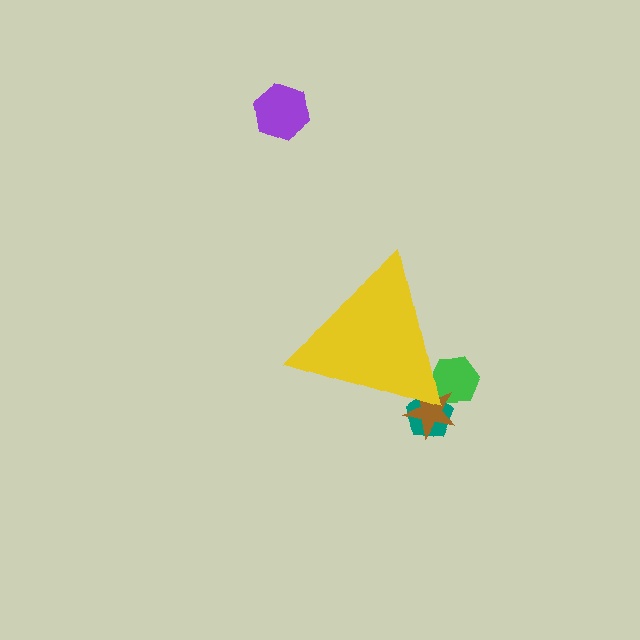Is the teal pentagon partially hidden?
Yes, the teal pentagon is partially hidden behind the yellow triangle.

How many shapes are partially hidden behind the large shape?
3 shapes are partially hidden.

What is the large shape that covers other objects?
A yellow triangle.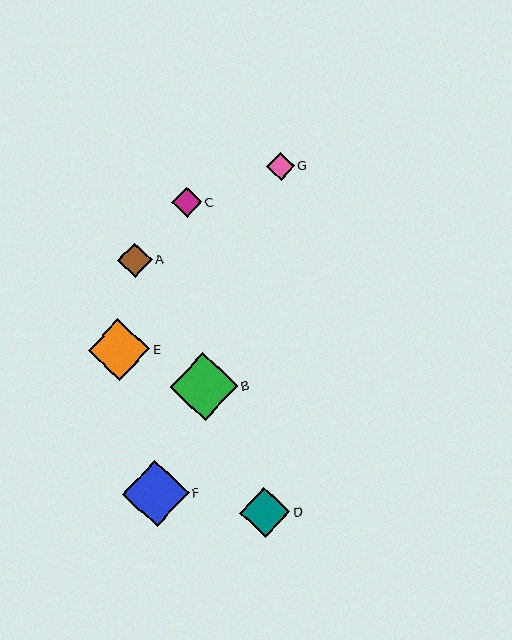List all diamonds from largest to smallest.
From largest to smallest: B, F, E, D, A, C, G.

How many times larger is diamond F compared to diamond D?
Diamond F is approximately 1.3 times the size of diamond D.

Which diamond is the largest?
Diamond B is the largest with a size of approximately 68 pixels.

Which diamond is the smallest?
Diamond G is the smallest with a size of approximately 28 pixels.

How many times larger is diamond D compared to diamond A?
Diamond D is approximately 1.5 times the size of diamond A.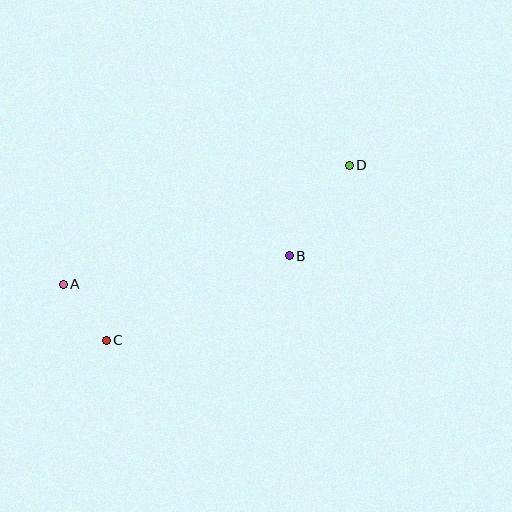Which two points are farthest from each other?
Points A and D are farthest from each other.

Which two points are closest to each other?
Points A and C are closest to each other.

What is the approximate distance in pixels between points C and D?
The distance between C and D is approximately 299 pixels.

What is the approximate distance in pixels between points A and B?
The distance between A and B is approximately 228 pixels.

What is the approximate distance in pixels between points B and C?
The distance between B and C is approximately 201 pixels.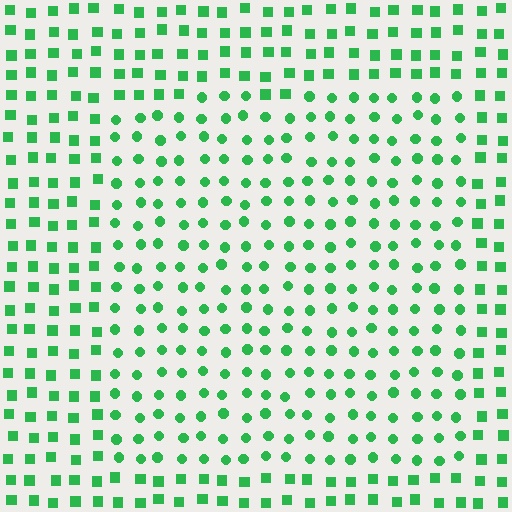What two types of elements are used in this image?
The image uses circles inside the rectangle region and squares outside it.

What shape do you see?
I see a rectangle.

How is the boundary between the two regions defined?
The boundary is defined by a change in element shape: circles inside vs. squares outside. All elements share the same color and spacing.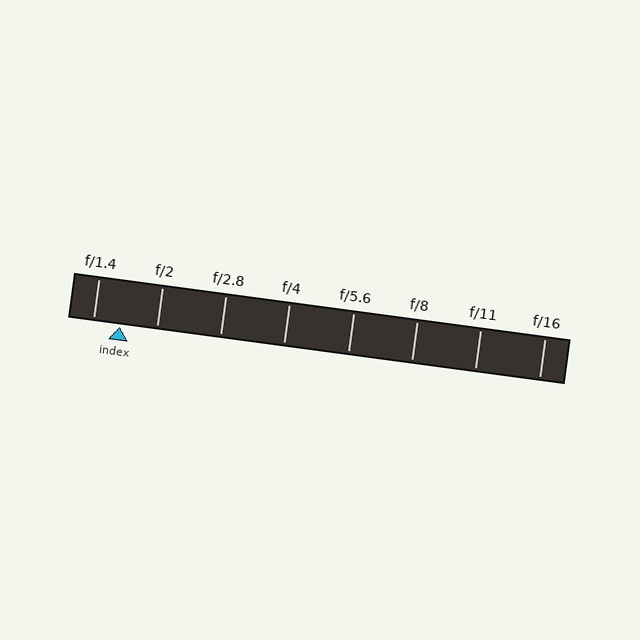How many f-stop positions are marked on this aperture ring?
There are 8 f-stop positions marked.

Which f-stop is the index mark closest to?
The index mark is closest to f/1.4.